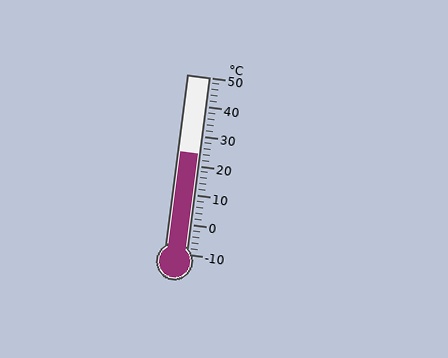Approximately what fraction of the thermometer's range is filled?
The thermometer is filled to approximately 55% of its range.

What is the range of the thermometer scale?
The thermometer scale ranges from -10°C to 50°C.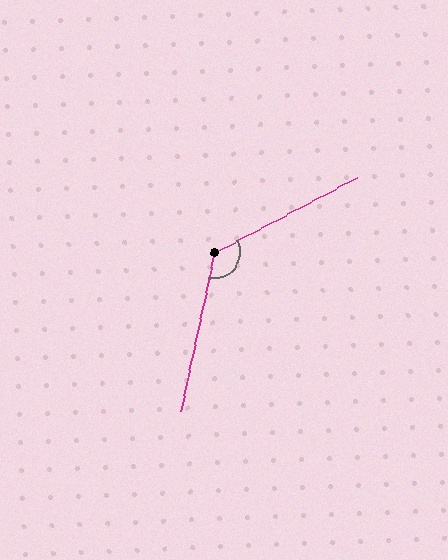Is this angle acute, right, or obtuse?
It is obtuse.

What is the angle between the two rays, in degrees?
Approximately 130 degrees.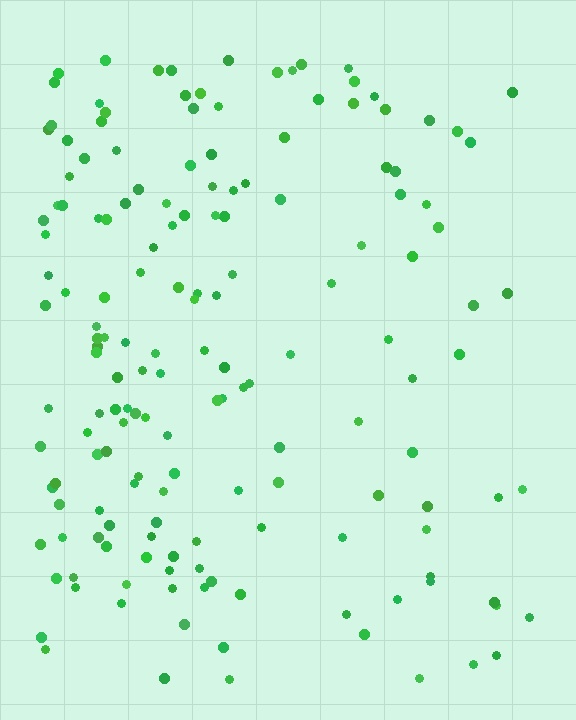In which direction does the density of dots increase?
From right to left, with the left side densest.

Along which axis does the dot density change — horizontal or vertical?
Horizontal.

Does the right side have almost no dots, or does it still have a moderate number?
Still a moderate number, just noticeably fewer than the left.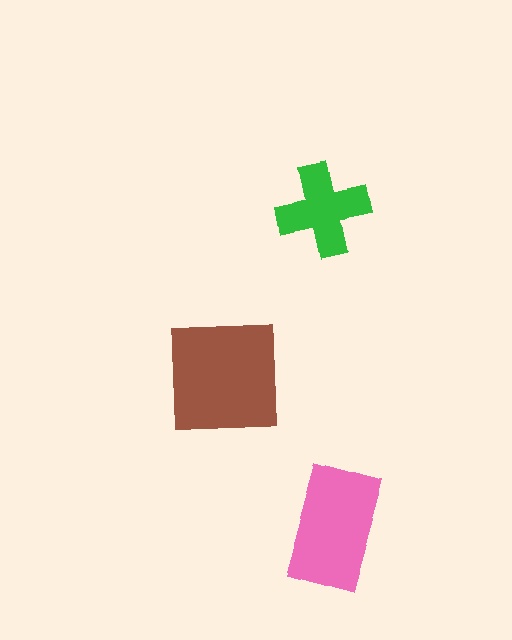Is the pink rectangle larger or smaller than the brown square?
Smaller.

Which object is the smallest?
The green cross.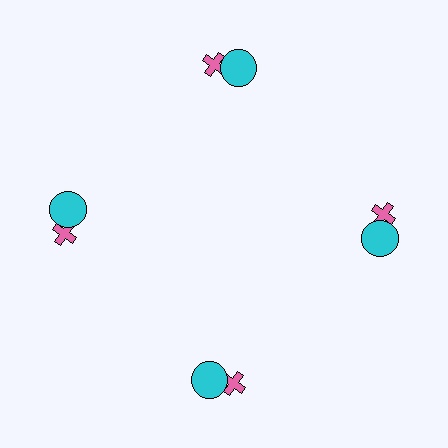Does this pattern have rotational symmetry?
Yes, this pattern has 4-fold rotational symmetry. It looks the same after rotating 90 degrees around the center.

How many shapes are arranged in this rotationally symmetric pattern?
There are 8 shapes, arranged in 4 groups of 2.